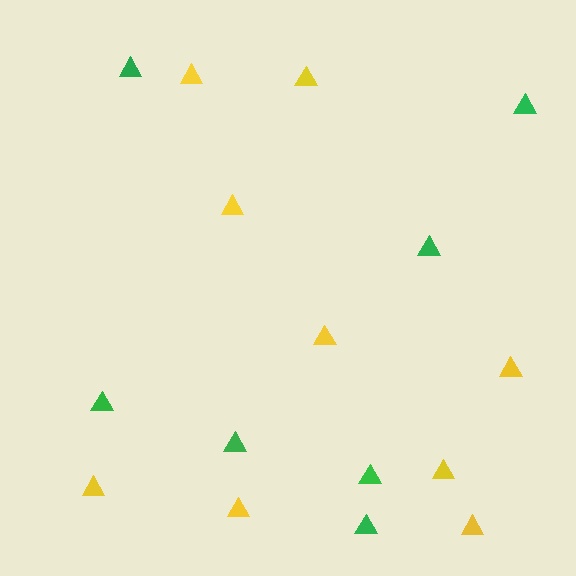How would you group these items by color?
There are 2 groups: one group of yellow triangles (9) and one group of green triangles (7).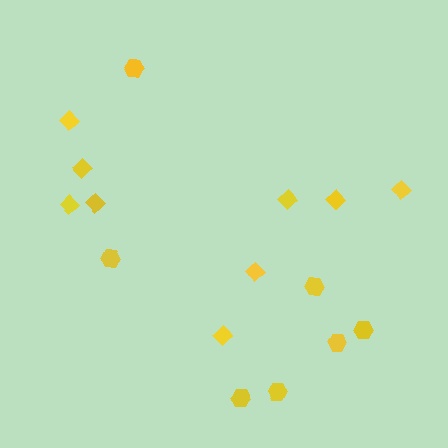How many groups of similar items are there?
There are 2 groups: one group of hexagons (7) and one group of diamonds (9).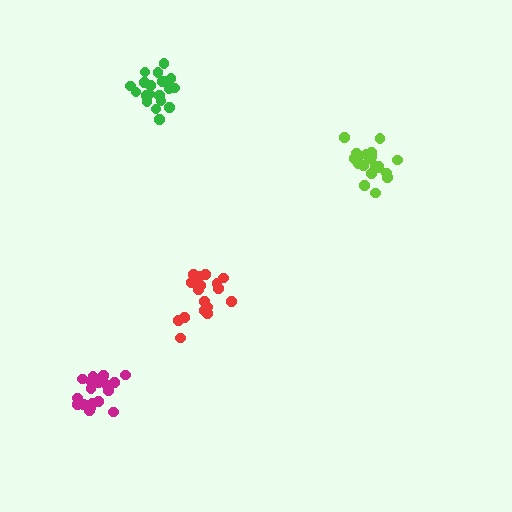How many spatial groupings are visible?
There are 4 spatial groupings.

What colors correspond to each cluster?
The clusters are colored: red, green, magenta, lime.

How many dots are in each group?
Group 1: 19 dots, Group 2: 21 dots, Group 3: 20 dots, Group 4: 21 dots (81 total).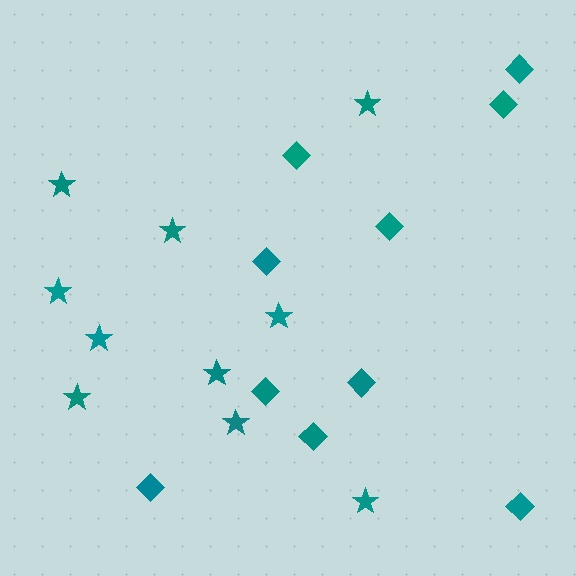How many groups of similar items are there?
There are 2 groups: one group of stars (10) and one group of diamonds (10).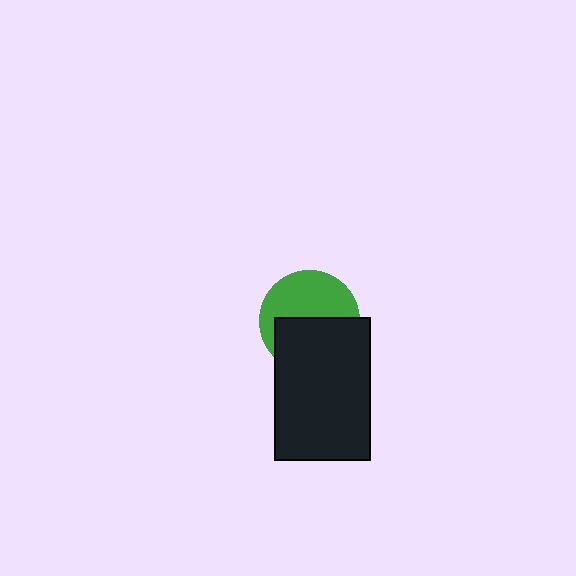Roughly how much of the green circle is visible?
About half of it is visible (roughly 51%).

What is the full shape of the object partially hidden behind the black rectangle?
The partially hidden object is a green circle.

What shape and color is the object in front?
The object in front is a black rectangle.